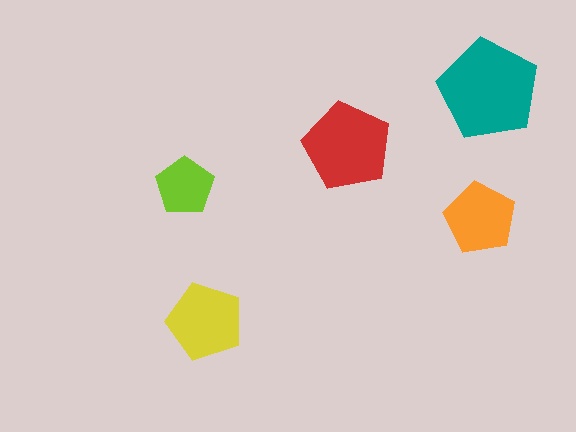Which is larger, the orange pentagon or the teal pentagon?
The teal one.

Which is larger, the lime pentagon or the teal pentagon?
The teal one.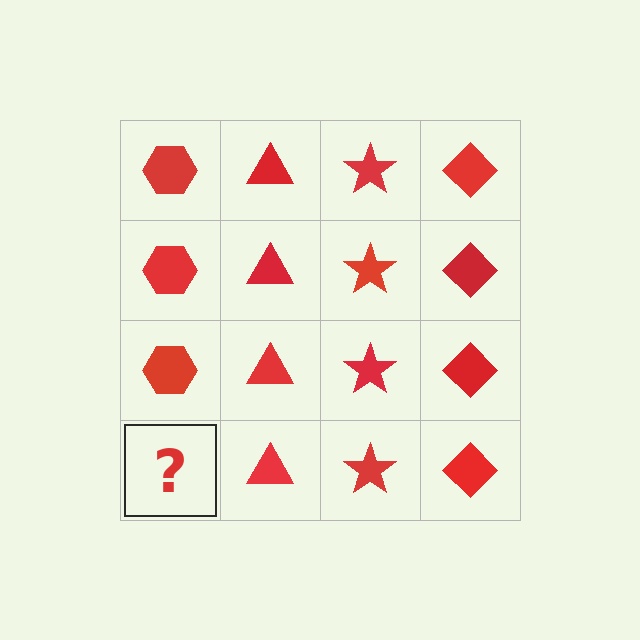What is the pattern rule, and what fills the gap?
The rule is that each column has a consistent shape. The gap should be filled with a red hexagon.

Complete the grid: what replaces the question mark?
The question mark should be replaced with a red hexagon.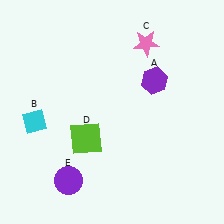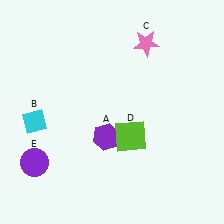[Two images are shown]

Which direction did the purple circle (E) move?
The purple circle (E) moved left.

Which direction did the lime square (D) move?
The lime square (D) moved right.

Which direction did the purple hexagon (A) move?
The purple hexagon (A) moved down.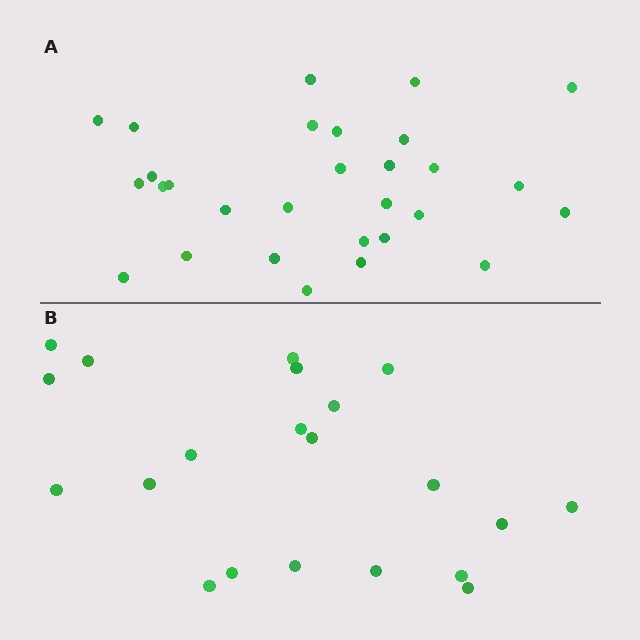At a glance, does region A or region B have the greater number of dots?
Region A (the top region) has more dots.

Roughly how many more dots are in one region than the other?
Region A has roughly 8 or so more dots than region B.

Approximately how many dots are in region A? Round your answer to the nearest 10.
About 30 dots. (The exact count is 29, which rounds to 30.)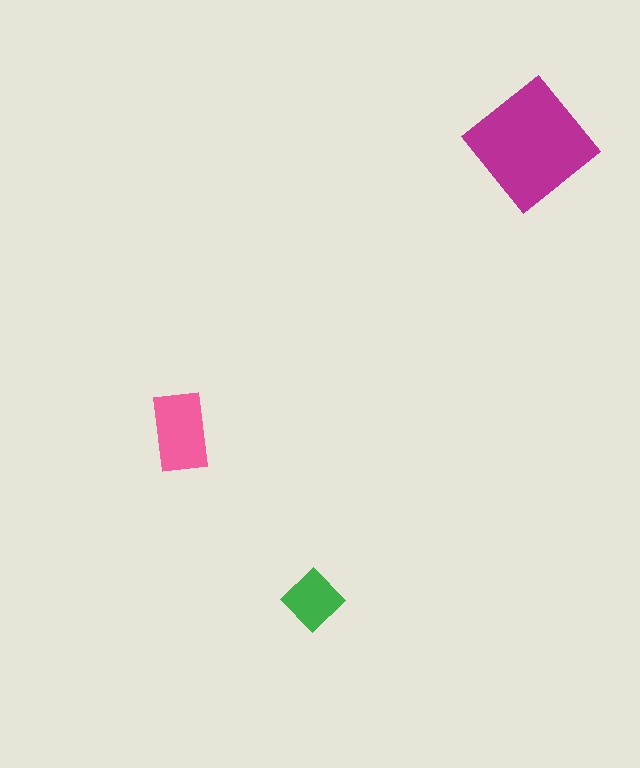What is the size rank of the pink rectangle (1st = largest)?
2nd.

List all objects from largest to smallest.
The magenta diamond, the pink rectangle, the green diamond.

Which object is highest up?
The magenta diamond is topmost.